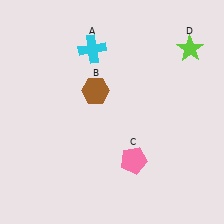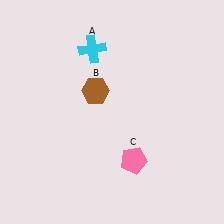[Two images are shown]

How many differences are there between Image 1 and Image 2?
There is 1 difference between the two images.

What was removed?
The lime star (D) was removed in Image 2.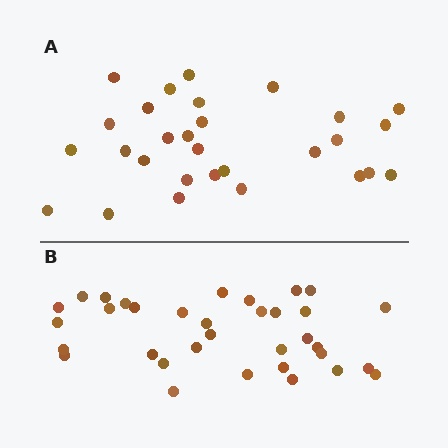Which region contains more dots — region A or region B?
Region B (the bottom region) has more dots.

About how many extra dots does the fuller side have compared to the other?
Region B has about 5 more dots than region A.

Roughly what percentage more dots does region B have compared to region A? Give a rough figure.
About 15% more.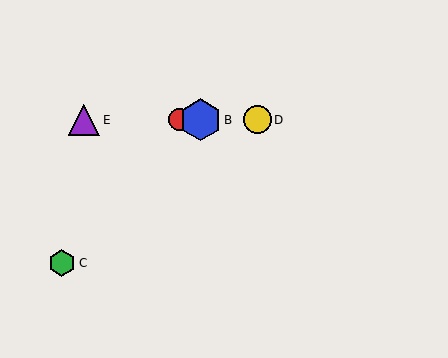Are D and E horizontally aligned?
Yes, both are at y≈120.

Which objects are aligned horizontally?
Objects A, B, D, E are aligned horizontally.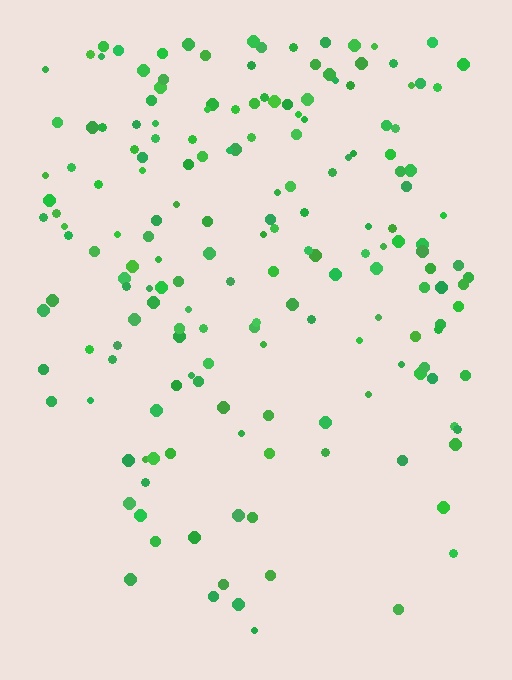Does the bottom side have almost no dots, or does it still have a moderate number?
Still a moderate number, just noticeably fewer than the top.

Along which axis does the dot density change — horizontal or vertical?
Vertical.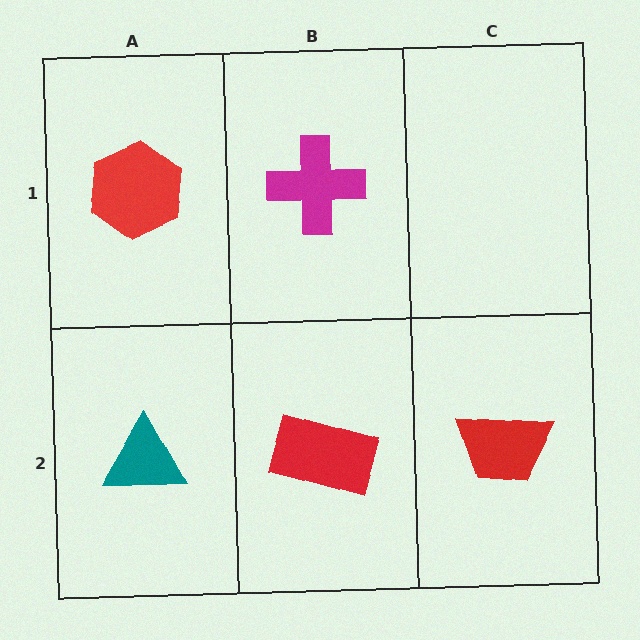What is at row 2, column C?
A red trapezoid.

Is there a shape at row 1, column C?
No, that cell is empty.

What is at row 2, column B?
A red rectangle.